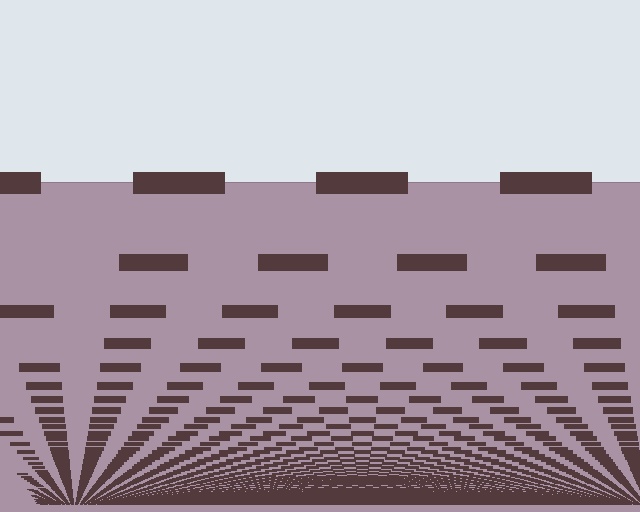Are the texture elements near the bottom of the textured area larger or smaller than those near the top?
Smaller. The gradient is inverted — elements near the bottom are smaller and denser.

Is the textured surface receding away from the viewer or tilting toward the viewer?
The surface appears to tilt toward the viewer. Texture elements get larger and sparser toward the top.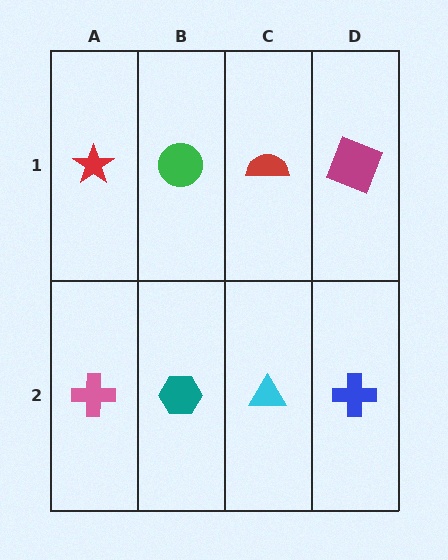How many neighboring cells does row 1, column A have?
2.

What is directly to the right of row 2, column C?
A blue cross.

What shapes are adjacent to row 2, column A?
A red star (row 1, column A), a teal hexagon (row 2, column B).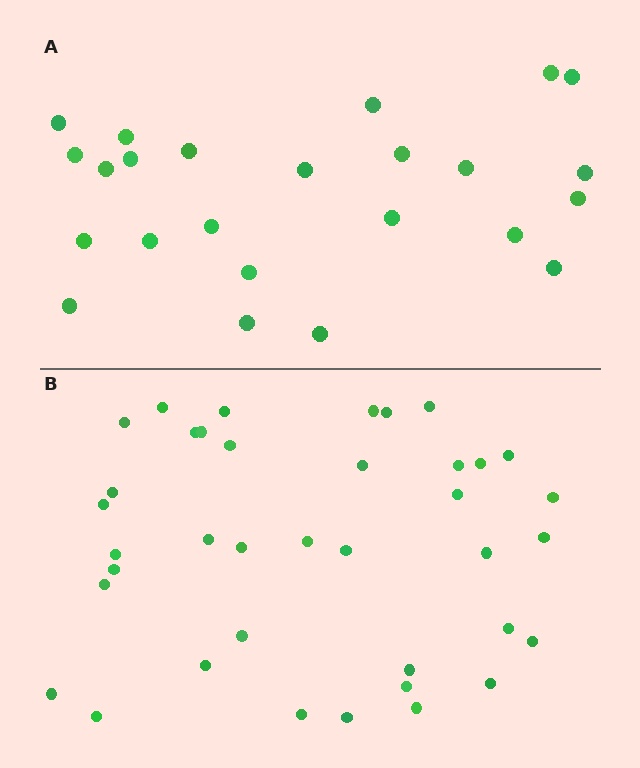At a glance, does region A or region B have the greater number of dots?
Region B (the bottom region) has more dots.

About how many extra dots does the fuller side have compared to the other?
Region B has approximately 15 more dots than region A.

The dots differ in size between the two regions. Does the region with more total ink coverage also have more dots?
No. Region A has more total ink coverage because its dots are larger, but region B actually contains more individual dots. Total area can be misleading — the number of items is what matters here.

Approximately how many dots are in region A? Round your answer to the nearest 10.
About 20 dots. (The exact count is 24, which rounds to 20.)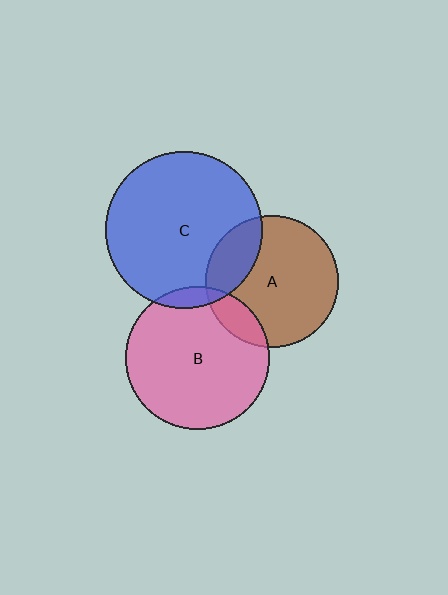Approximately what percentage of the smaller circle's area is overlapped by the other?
Approximately 20%.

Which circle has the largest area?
Circle C (blue).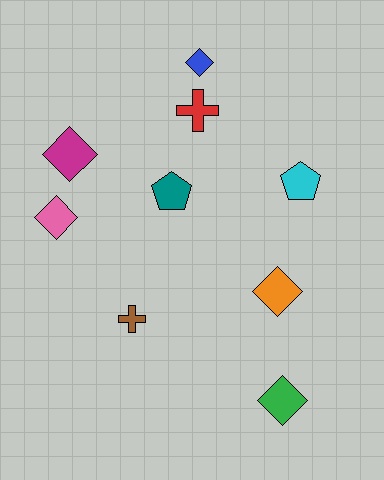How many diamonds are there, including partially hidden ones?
There are 5 diamonds.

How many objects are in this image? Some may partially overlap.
There are 9 objects.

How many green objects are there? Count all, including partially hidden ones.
There is 1 green object.